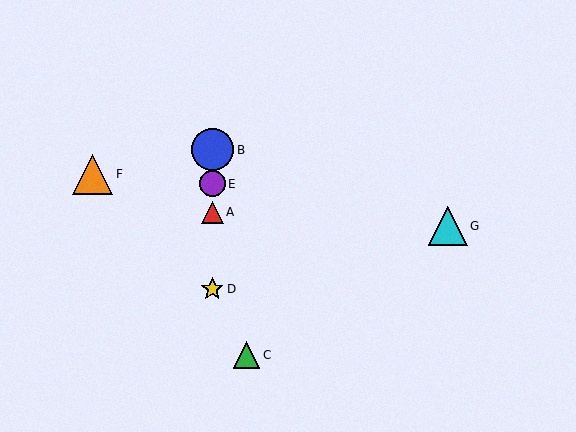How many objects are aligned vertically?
4 objects (A, B, D, E) are aligned vertically.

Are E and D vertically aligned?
Yes, both are at x≈212.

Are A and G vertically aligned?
No, A is at x≈212 and G is at x≈448.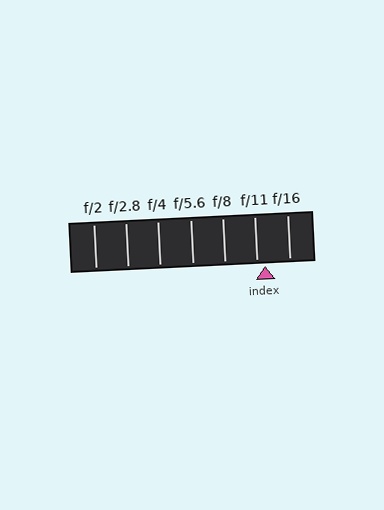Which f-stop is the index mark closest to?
The index mark is closest to f/11.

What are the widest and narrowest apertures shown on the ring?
The widest aperture shown is f/2 and the narrowest is f/16.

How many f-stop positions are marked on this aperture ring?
There are 7 f-stop positions marked.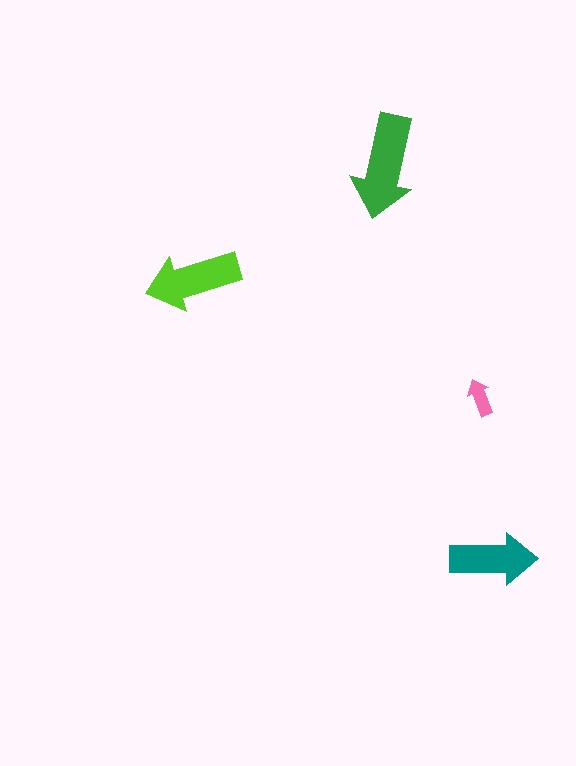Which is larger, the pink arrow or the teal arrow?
The teal one.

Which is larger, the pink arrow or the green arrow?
The green one.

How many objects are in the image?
There are 4 objects in the image.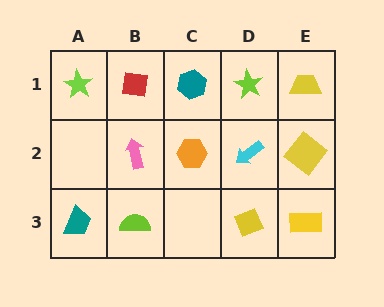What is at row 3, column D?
A yellow diamond.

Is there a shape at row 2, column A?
No, that cell is empty.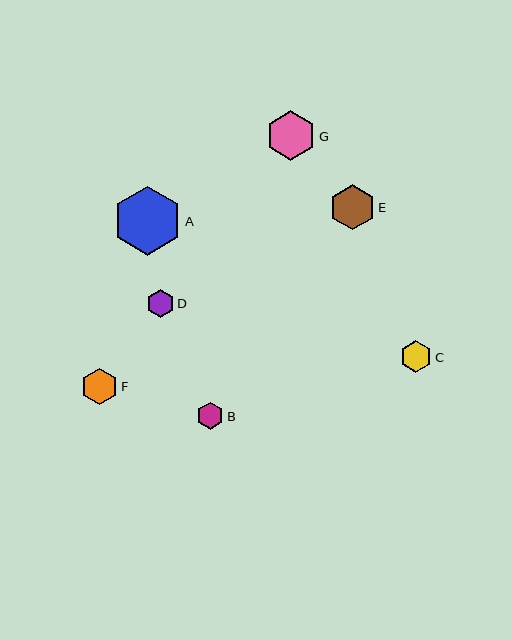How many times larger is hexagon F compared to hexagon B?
Hexagon F is approximately 1.3 times the size of hexagon B.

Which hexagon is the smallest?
Hexagon B is the smallest with a size of approximately 27 pixels.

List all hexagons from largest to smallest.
From largest to smallest: A, G, E, F, C, D, B.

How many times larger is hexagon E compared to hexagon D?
Hexagon E is approximately 1.6 times the size of hexagon D.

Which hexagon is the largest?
Hexagon A is the largest with a size of approximately 69 pixels.